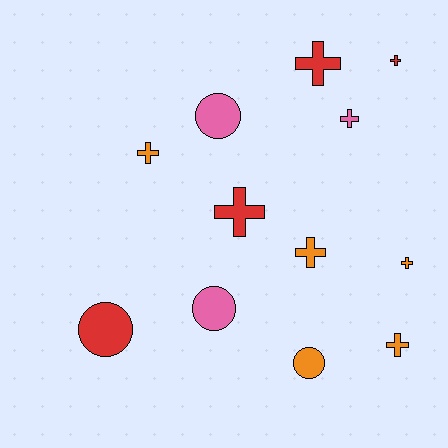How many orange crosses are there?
There are 4 orange crosses.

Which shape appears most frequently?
Cross, with 8 objects.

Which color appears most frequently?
Orange, with 5 objects.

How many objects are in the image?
There are 12 objects.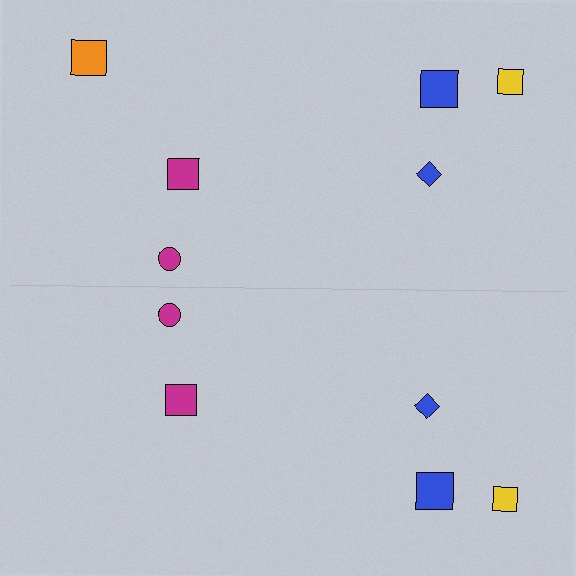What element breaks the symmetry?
A orange square is missing from the bottom side.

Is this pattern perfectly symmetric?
No, the pattern is not perfectly symmetric. A orange square is missing from the bottom side.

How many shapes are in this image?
There are 11 shapes in this image.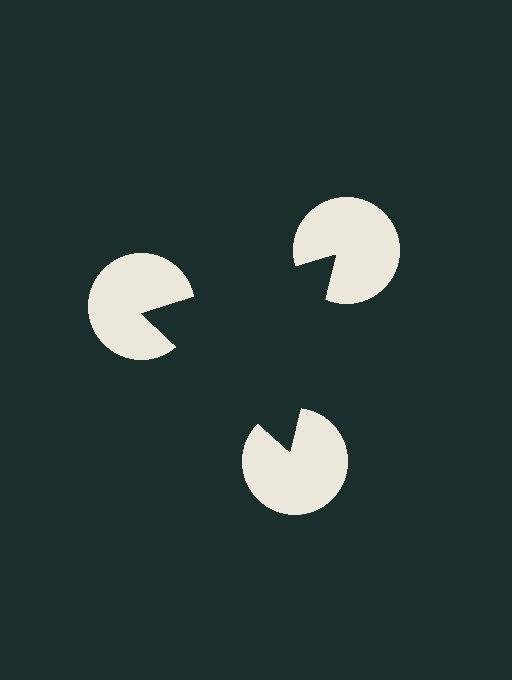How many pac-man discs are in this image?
There are 3 — one at each vertex of the illusory triangle.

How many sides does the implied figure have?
3 sides.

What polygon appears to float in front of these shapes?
An illusory triangle — its edges are inferred from the aligned wedge cuts in the pac-man discs, not physically drawn.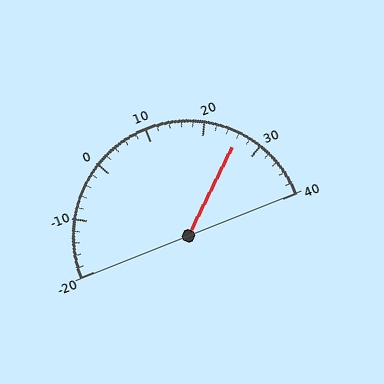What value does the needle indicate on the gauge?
The needle indicates approximately 26.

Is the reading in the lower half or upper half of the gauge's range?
The reading is in the upper half of the range (-20 to 40).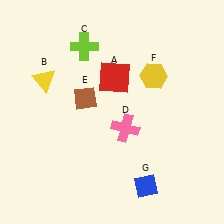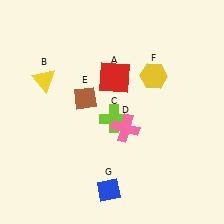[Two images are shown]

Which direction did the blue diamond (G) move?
The blue diamond (G) moved left.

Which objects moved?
The objects that moved are: the lime cross (C), the blue diamond (G).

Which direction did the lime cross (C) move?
The lime cross (C) moved down.